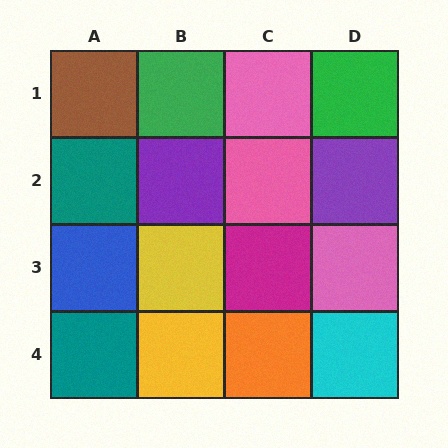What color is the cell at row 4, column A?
Teal.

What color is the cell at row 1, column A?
Brown.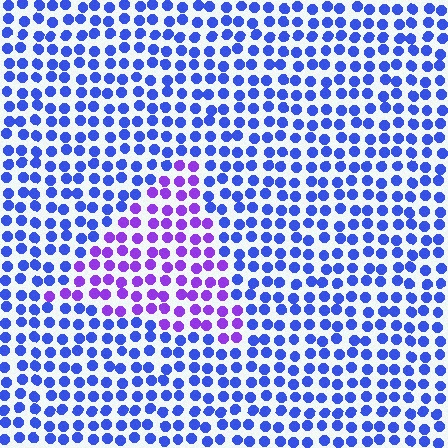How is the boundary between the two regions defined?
The boundary is defined purely by a slight shift in hue (about 42 degrees). Spacing, size, and orientation are identical on both sides.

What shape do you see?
I see a triangle.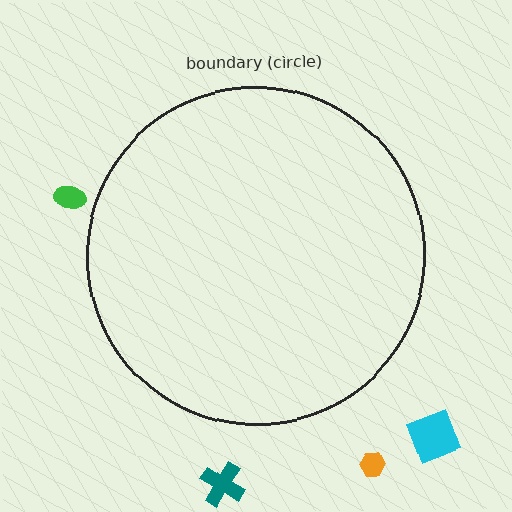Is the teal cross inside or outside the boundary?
Outside.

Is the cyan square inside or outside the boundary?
Outside.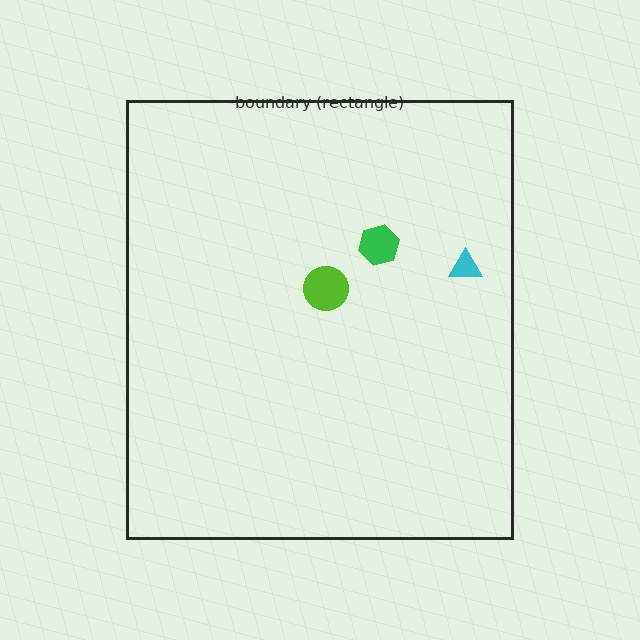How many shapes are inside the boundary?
3 inside, 0 outside.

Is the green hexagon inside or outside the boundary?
Inside.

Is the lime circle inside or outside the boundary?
Inside.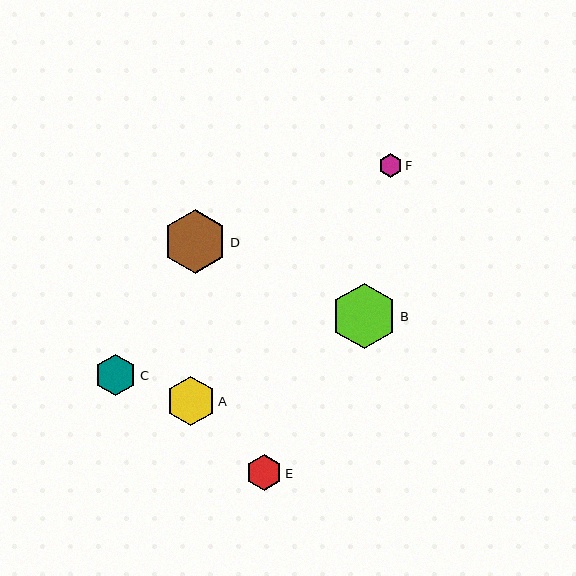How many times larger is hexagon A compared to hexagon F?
Hexagon A is approximately 2.1 times the size of hexagon F.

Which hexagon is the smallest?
Hexagon F is the smallest with a size of approximately 24 pixels.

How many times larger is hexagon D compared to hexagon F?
Hexagon D is approximately 2.7 times the size of hexagon F.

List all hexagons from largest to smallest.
From largest to smallest: B, D, A, C, E, F.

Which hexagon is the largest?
Hexagon B is the largest with a size of approximately 66 pixels.